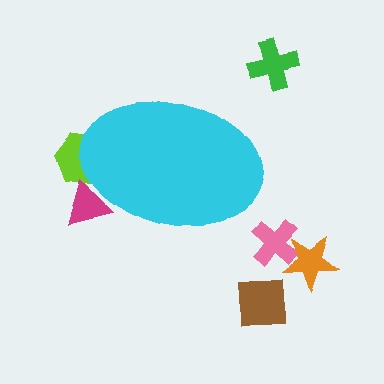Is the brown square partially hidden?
No, the brown square is fully visible.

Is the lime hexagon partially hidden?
Yes, the lime hexagon is partially hidden behind the cyan ellipse.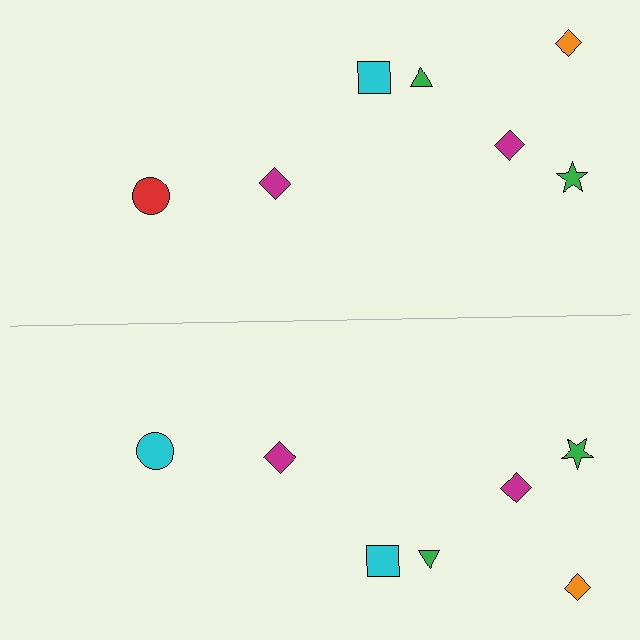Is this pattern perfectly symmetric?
No, the pattern is not perfectly symmetric. The cyan circle on the bottom side breaks the symmetry — its mirror counterpart is red.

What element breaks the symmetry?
The cyan circle on the bottom side breaks the symmetry — its mirror counterpart is red.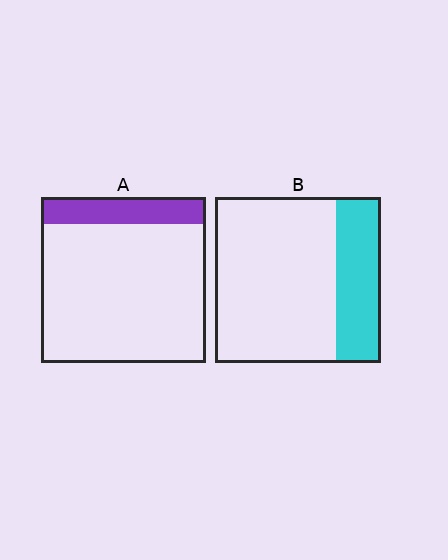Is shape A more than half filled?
No.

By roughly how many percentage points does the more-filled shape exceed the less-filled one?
By roughly 10 percentage points (B over A).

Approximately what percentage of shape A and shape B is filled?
A is approximately 15% and B is approximately 25%.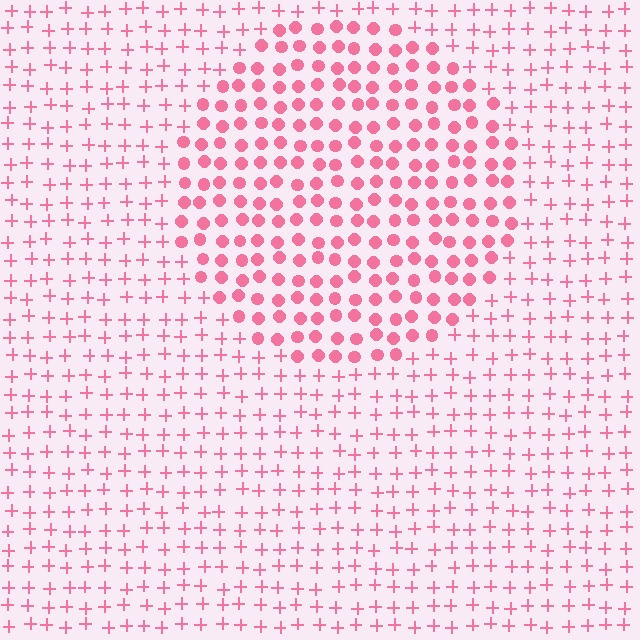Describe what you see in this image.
The image is filled with small pink elements arranged in a uniform grid. A circle-shaped region contains circles, while the surrounding area contains plus signs. The boundary is defined purely by the change in element shape.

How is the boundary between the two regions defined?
The boundary is defined by a change in element shape: circles inside vs. plus signs outside. All elements share the same color and spacing.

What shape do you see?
I see a circle.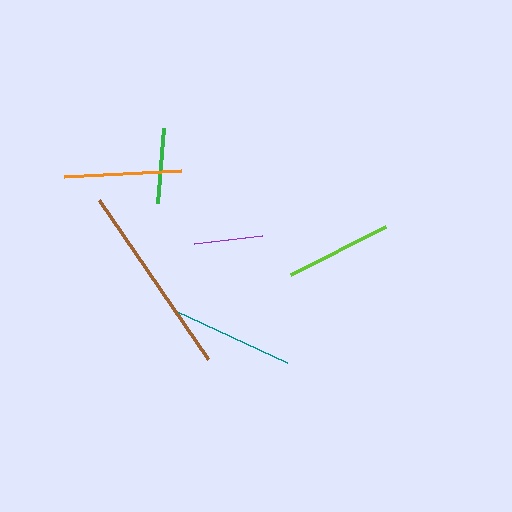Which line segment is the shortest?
The purple line is the shortest at approximately 69 pixels.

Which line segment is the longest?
The brown line is the longest at approximately 193 pixels.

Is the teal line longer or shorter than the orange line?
The teal line is longer than the orange line.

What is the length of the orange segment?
The orange segment is approximately 116 pixels long.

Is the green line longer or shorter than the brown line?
The brown line is longer than the green line.